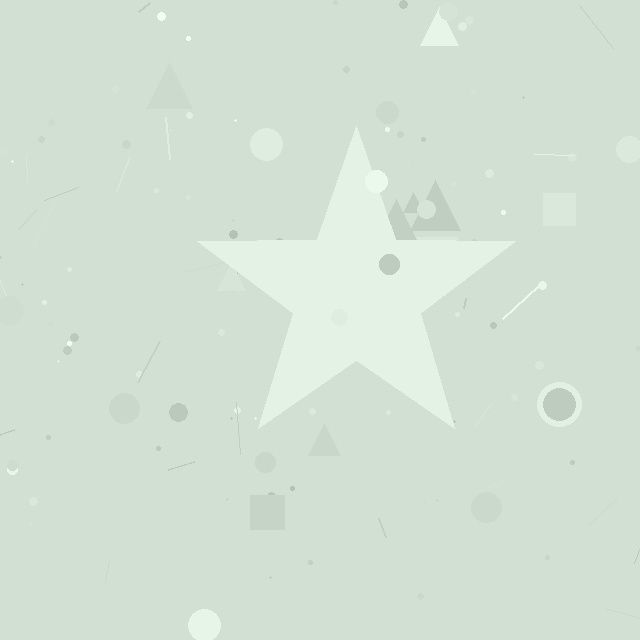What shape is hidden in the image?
A star is hidden in the image.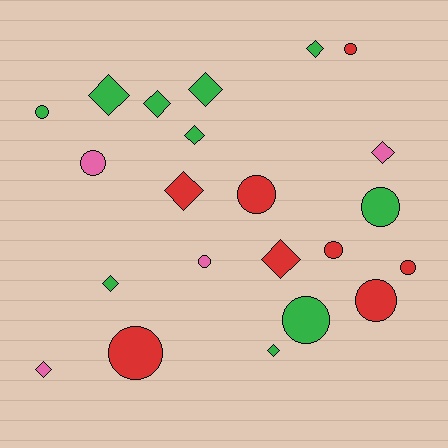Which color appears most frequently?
Green, with 10 objects.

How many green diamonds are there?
There are 7 green diamonds.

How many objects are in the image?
There are 22 objects.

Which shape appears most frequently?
Diamond, with 11 objects.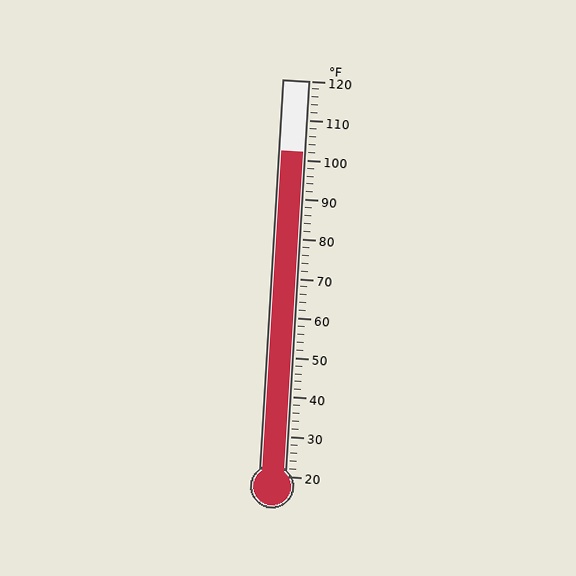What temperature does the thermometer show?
The thermometer shows approximately 102°F.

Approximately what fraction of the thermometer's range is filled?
The thermometer is filled to approximately 80% of its range.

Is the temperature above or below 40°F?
The temperature is above 40°F.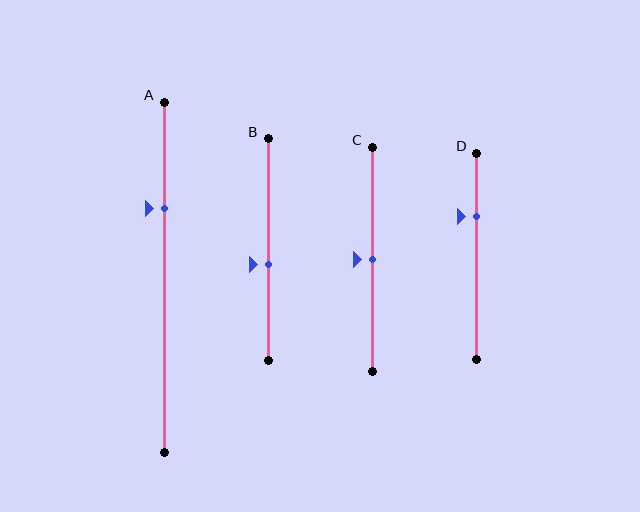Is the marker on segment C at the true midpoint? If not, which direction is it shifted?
Yes, the marker on segment C is at the true midpoint.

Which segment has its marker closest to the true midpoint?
Segment C has its marker closest to the true midpoint.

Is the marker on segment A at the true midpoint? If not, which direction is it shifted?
No, the marker on segment A is shifted upward by about 20% of the segment length.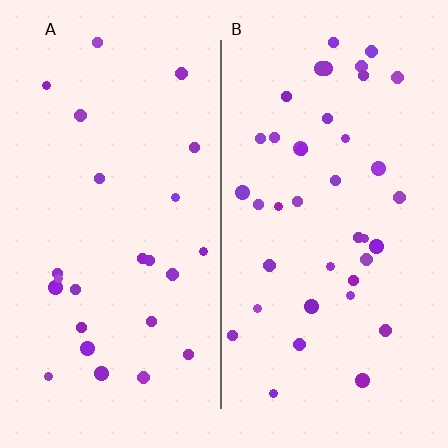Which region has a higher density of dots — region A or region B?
B (the right).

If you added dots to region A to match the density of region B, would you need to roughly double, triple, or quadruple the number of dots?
Approximately double.